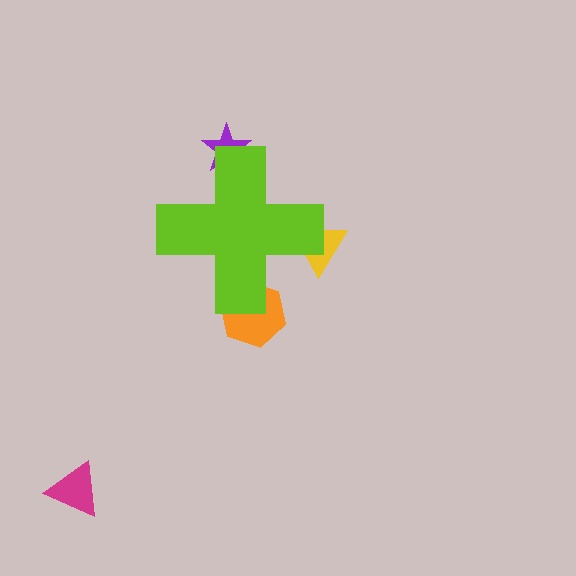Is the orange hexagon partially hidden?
Yes, the orange hexagon is partially hidden behind the lime cross.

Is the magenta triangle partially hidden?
No, the magenta triangle is fully visible.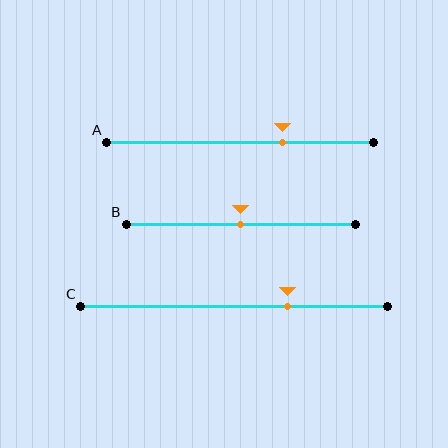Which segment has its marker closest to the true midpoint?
Segment B has its marker closest to the true midpoint.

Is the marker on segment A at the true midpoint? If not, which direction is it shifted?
No, the marker on segment A is shifted to the right by about 16% of the segment length.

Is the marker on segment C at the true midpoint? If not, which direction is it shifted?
No, the marker on segment C is shifted to the right by about 17% of the segment length.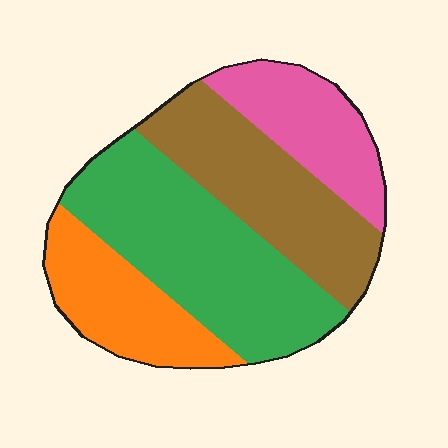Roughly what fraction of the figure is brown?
Brown takes up about one quarter (1/4) of the figure.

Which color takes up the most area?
Green, at roughly 35%.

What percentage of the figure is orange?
Orange takes up about one fifth (1/5) of the figure.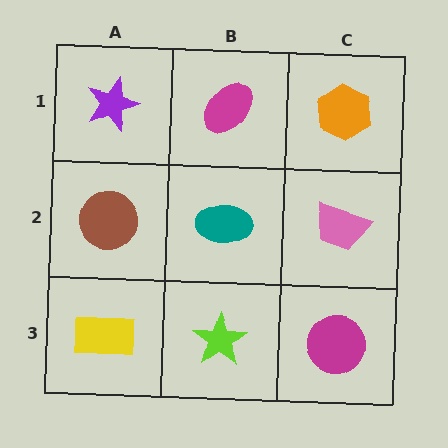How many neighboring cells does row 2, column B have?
4.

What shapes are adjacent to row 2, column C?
An orange hexagon (row 1, column C), a magenta circle (row 3, column C), a teal ellipse (row 2, column B).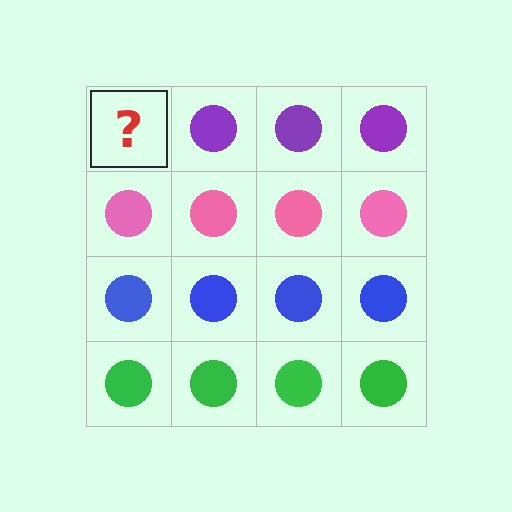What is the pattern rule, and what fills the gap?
The rule is that each row has a consistent color. The gap should be filled with a purple circle.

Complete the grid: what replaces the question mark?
The question mark should be replaced with a purple circle.